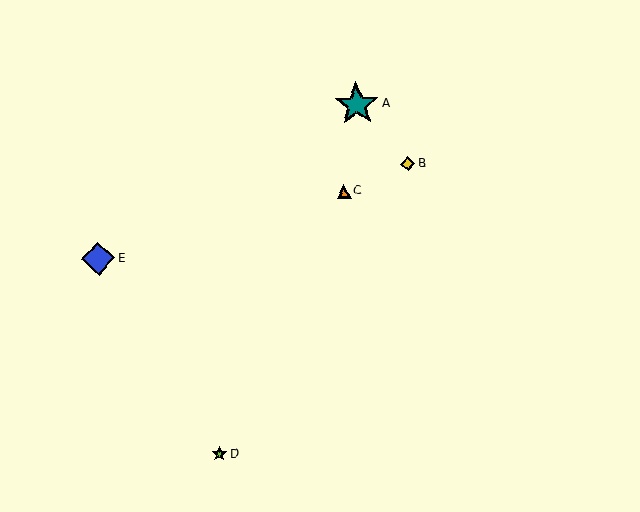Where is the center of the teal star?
The center of the teal star is at (357, 104).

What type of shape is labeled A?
Shape A is a teal star.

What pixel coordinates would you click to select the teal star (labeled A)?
Click at (357, 104) to select the teal star A.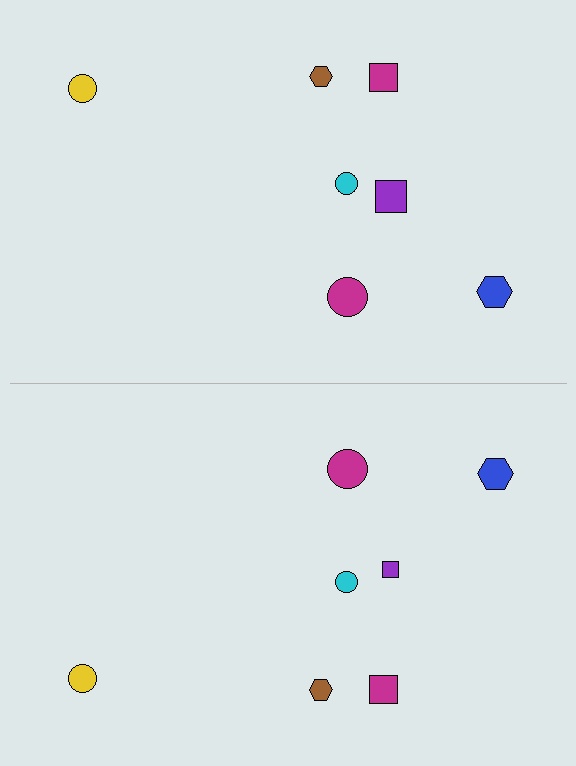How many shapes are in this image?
There are 14 shapes in this image.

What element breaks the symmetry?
The purple square on the bottom side has a different size than its mirror counterpart.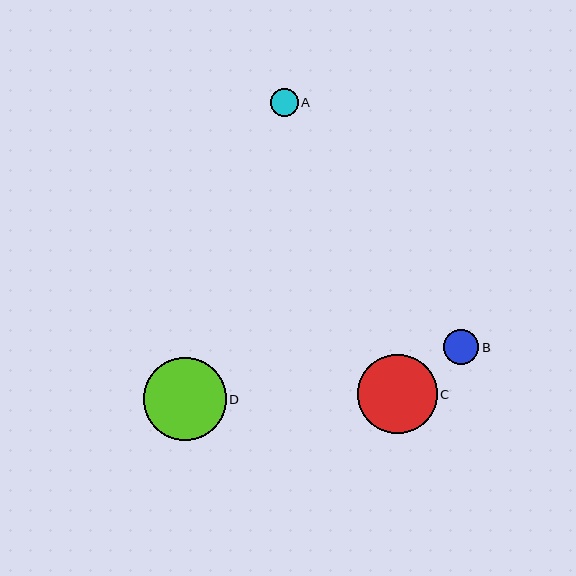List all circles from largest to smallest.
From largest to smallest: D, C, B, A.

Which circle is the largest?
Circle D is the largest with a size of approximately 83 pixels.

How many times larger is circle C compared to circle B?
Circle C is approximately 2.2 times the size of circle B.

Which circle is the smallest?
Circle A is the smallest with a size of approximately 28 pixels.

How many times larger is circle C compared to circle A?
Circle C is approximately 2.9 times the size of circle A.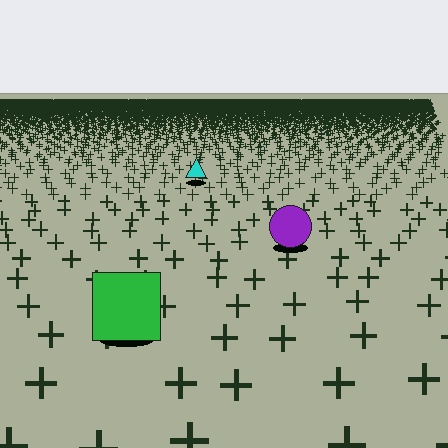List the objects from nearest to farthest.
From nearest to farthest: the green square, the purple circle, the cyan triangle.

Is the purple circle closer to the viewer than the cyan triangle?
Yes. The purple circle is closer — you can tell from the texture gradient: the ground texture is coarser near it.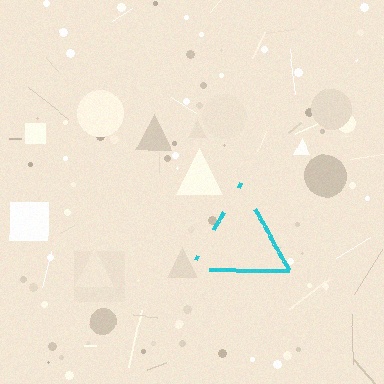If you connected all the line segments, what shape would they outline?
They would outline a triangle.